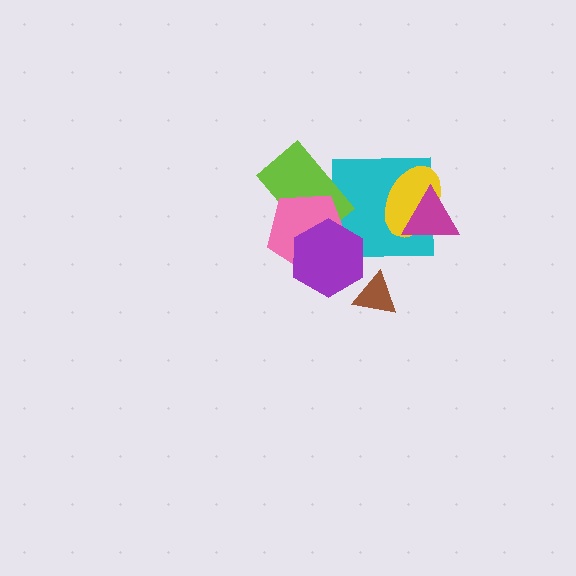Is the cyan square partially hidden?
Yes, it is partially covered by another shape.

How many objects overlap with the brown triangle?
0 objects overlap with the brown triangle.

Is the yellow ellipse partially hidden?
Yes, it is partially covered by another shape.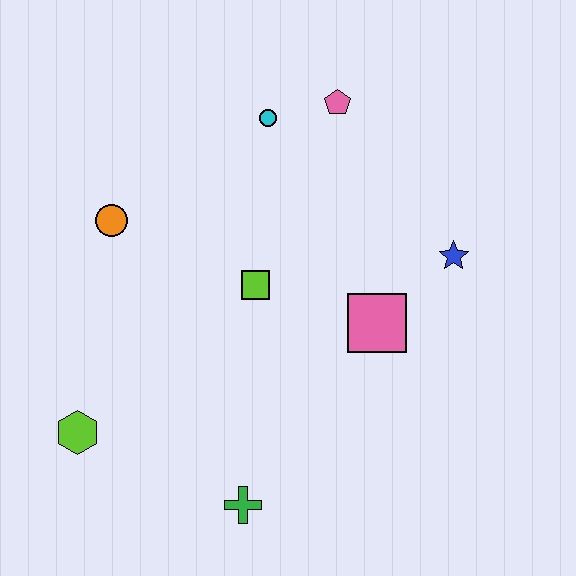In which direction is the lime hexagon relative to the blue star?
The lime hexagon is to the left of the blue star.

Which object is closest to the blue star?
The pink square is closest to the blue star.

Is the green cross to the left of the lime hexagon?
No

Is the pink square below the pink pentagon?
Yes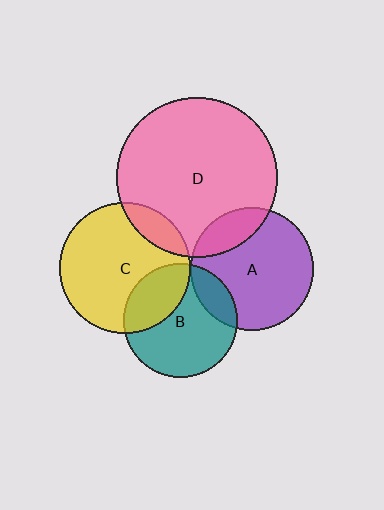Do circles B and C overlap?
Yes.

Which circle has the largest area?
Circle D (pink).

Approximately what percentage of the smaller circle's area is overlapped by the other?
Approximately 30%.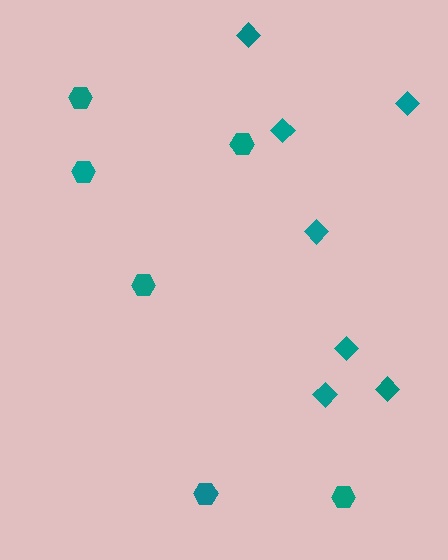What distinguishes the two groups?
There are 2 groups: one group of hexagons (6) and one group of diamonds (7).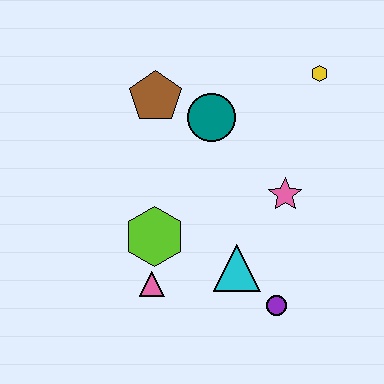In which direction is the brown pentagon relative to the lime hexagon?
The brown pentagon is above the lime hexagon.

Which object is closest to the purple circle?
The cyan triangle is closest to the purple circle.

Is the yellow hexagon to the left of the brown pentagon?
No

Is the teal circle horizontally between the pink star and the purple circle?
No